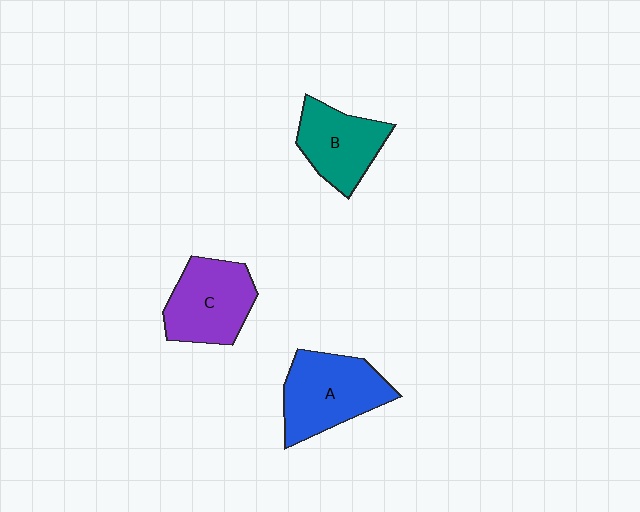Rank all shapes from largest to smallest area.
From largest to smallest: A (blue), C (purple), B (teal).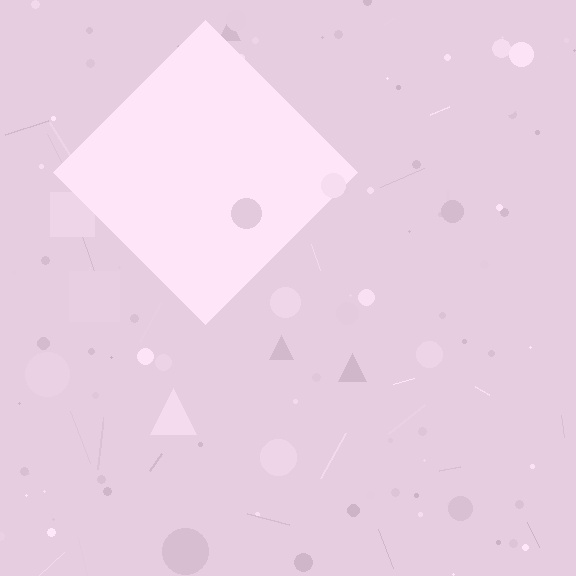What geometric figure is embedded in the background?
A diamond is embedded in the background.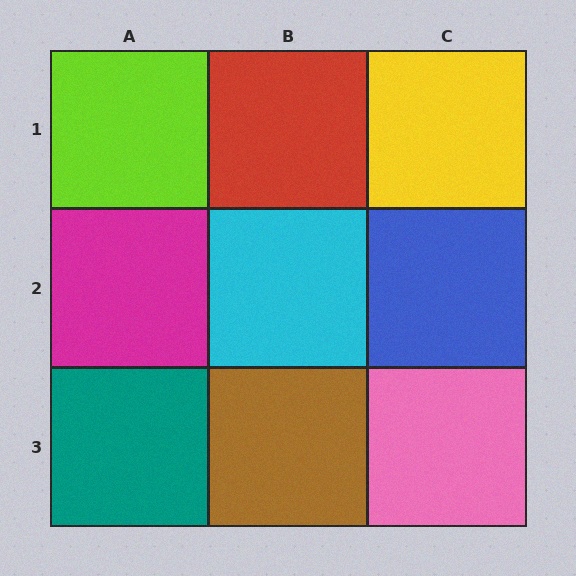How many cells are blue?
1 cell is blue.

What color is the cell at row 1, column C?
Yellow.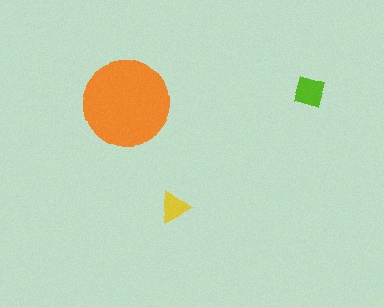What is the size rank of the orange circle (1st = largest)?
1st.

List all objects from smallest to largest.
The yellow triangle, the lime square, the orange circle.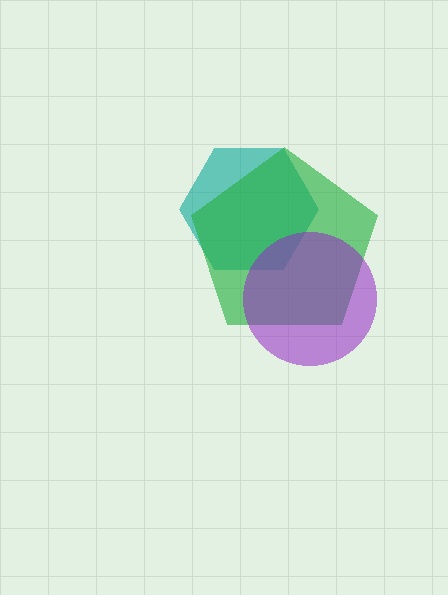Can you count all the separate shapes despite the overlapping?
Yes, there are 3 separate shapes.